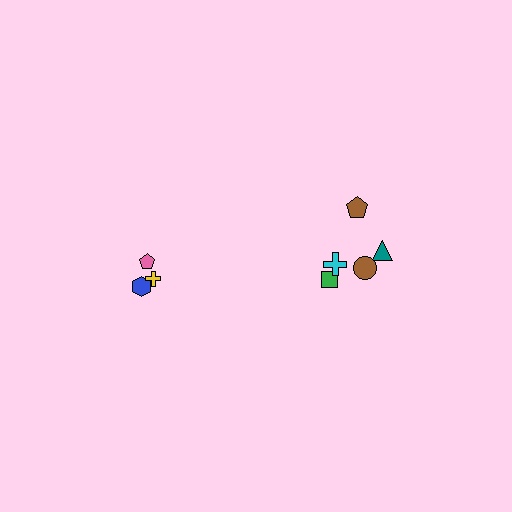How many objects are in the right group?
There are 5 objects.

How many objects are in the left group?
There are 3 objects.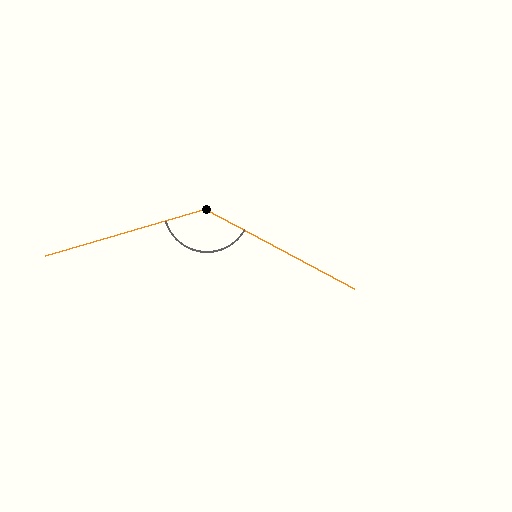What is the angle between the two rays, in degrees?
Approximately 135 degrees.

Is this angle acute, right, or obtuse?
It is obtuse.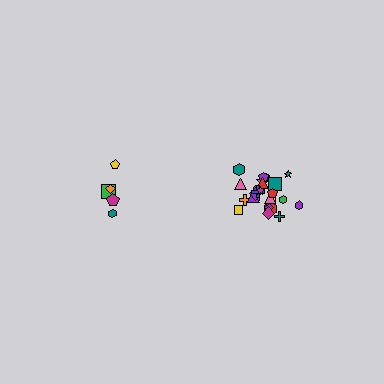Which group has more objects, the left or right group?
The right group.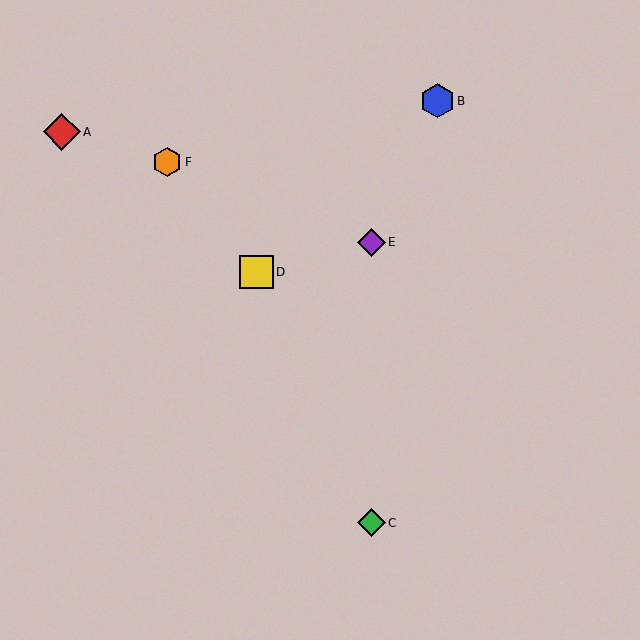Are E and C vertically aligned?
Yes, both are at x≈371.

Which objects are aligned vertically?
Objects C, E are aligned vertically.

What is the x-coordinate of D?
Object D is at x≈256.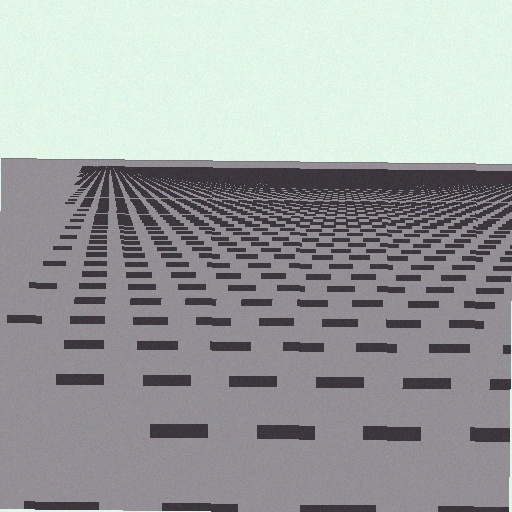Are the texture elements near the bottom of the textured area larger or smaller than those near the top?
Larger. Near the bottom, elements are closer to the viewer and appear at a bigger on-screen size.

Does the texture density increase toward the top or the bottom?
Density increases toward the top.